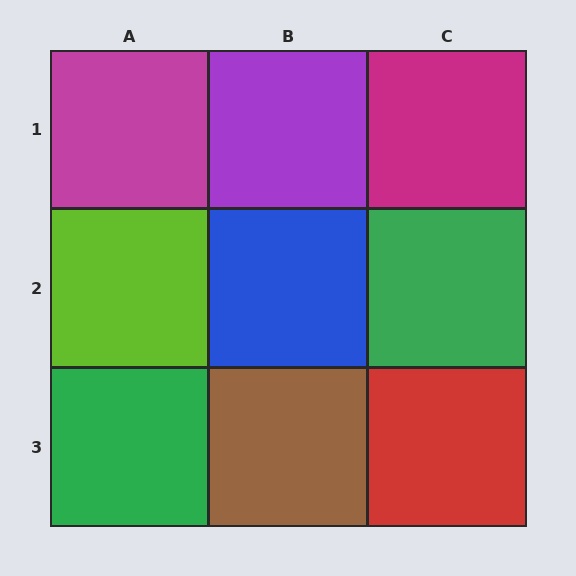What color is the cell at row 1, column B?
Purple.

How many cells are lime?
1 cell is lime.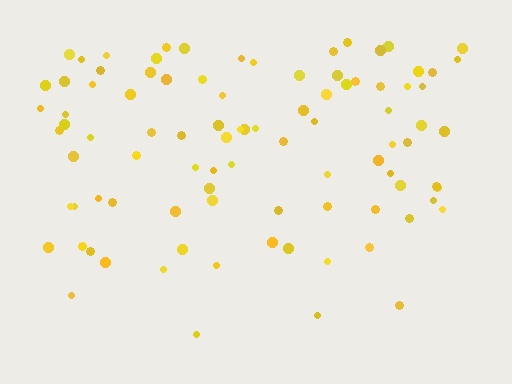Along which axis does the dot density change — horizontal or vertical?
Vertical.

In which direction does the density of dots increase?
From bottom to top, with the top side densest.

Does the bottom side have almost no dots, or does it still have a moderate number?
Still a moderate number, just noticeably fewer than the top.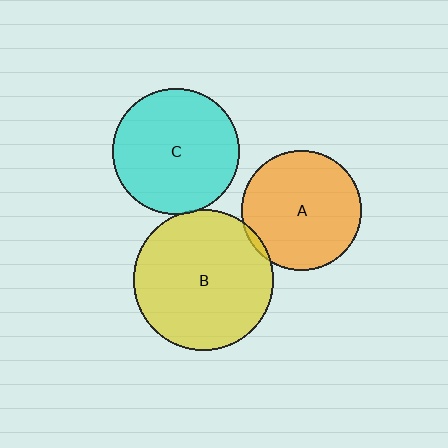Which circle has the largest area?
Circle B (yellow).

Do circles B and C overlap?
Yes.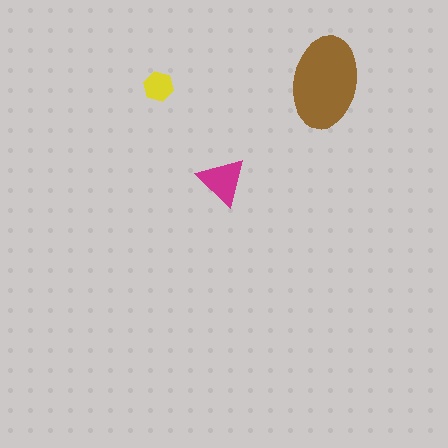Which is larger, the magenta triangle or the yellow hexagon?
The magenta triangle.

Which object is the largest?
The brown ellipse.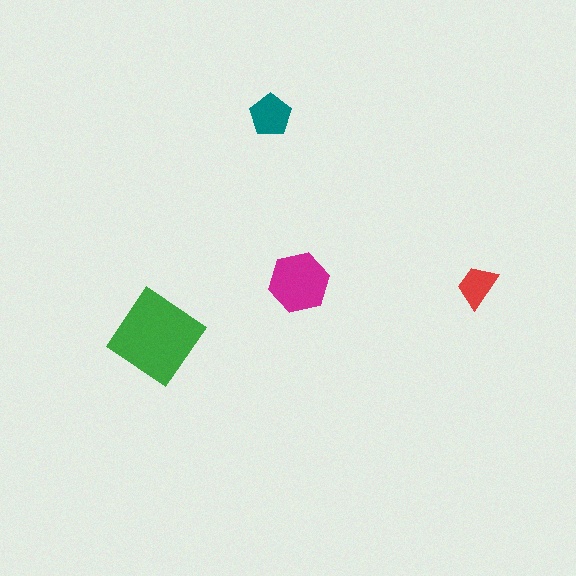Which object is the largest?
The green diamond.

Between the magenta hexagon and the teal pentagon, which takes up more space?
The magenta hexagon.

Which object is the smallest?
The red trapezoid.